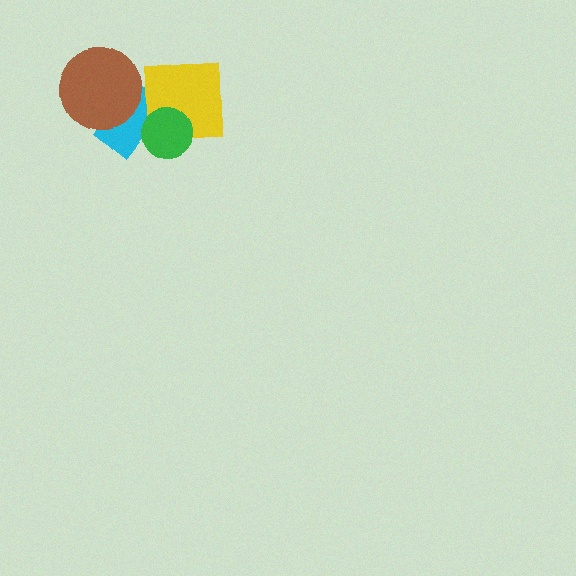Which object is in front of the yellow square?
The green circle is in front of the yellow square.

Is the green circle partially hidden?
No, no other shape covers it.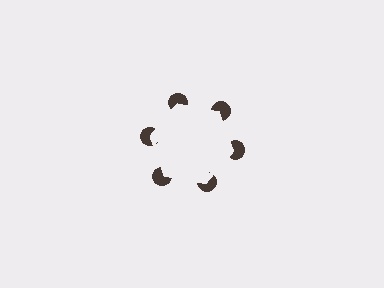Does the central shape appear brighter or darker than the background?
It typically appears slightly brighter than the background, even though no actual brightness change is drawn.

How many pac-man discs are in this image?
There are 6 — one at each vertex of the illusory hexagon.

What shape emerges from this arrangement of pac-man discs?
An illusory hexagon — its edges are inferred from the aligned wedge cuts in the pac-man discs, not physically drawn.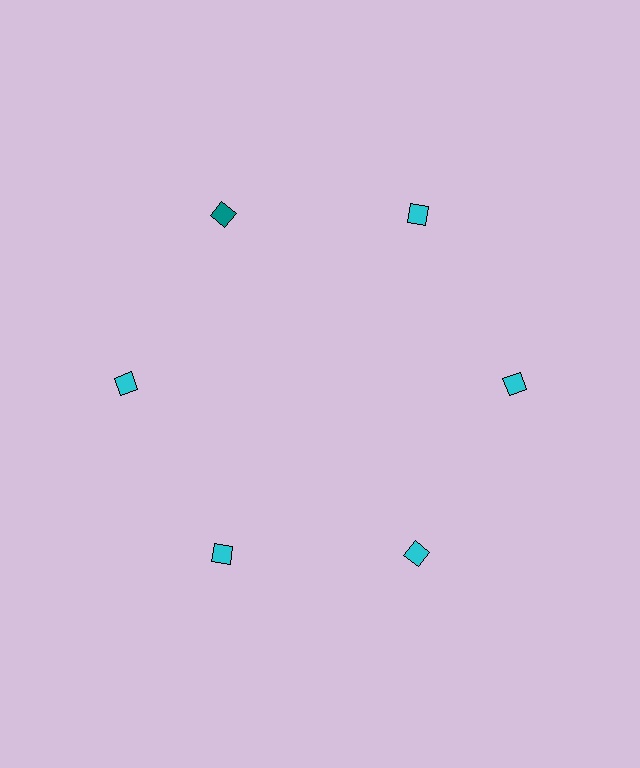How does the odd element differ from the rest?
It has a different color: teal instead of cyan.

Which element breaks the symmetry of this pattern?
The teal diamond at roughly the 11 o'clock position breaks the symmetry. All other shapes are cyan diamonds.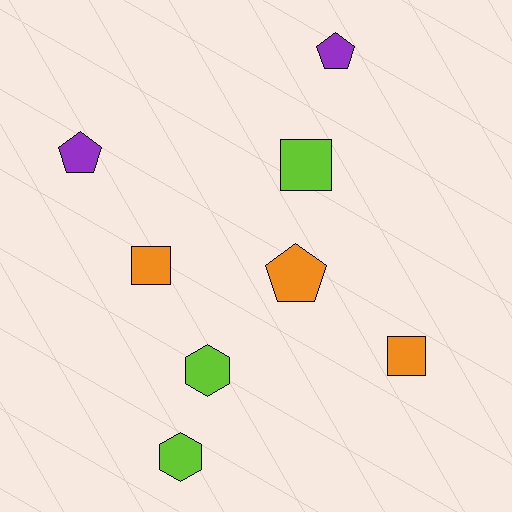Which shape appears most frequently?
Pentagon, with 3 objects.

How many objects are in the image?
There are 8 objects.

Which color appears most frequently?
Orange, with 3 objects.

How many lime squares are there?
There is 1 lime square.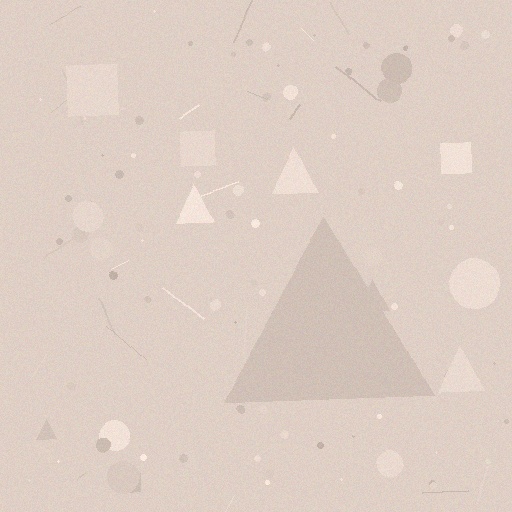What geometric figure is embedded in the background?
A triangle is embedded in the background.